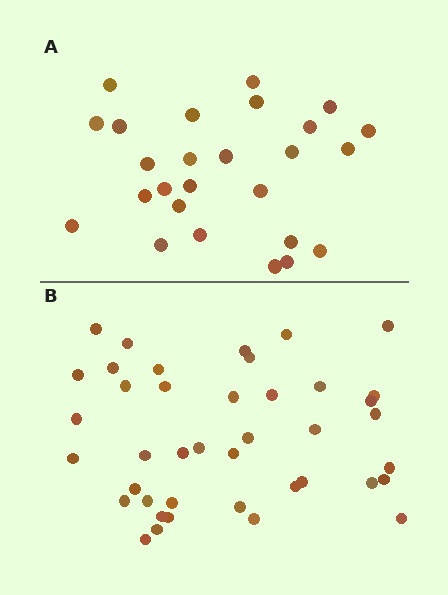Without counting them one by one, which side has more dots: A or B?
Region B (the bottom region) has more dots.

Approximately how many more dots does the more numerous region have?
Region B has approximately 15 more dots than region A.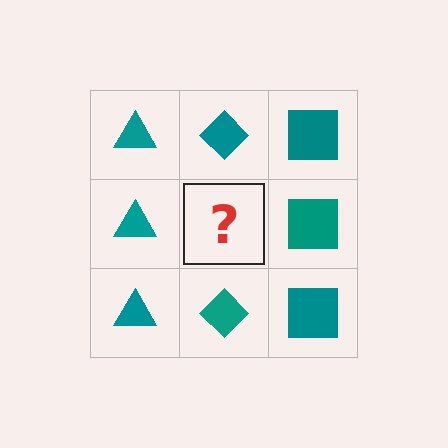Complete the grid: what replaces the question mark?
The question mark should be replaced with a teal diamond.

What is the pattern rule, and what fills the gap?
The rule is that each column has a consistent shape. The gap should be filled with a teal diamond.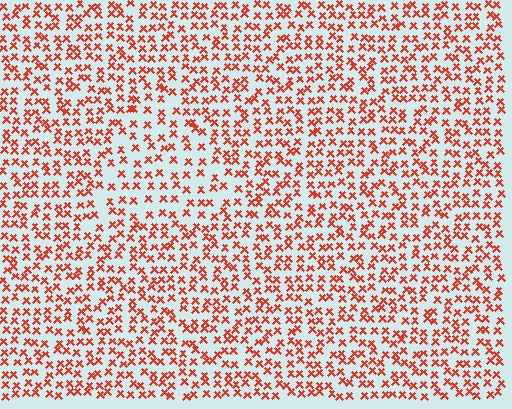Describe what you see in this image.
The image contains small red elements arranged at two different densities. A triangle-shaped region is visible where the elements are less densely packed than the surrounding area.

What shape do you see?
I see a triangle.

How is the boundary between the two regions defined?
The boundary is defined by a change in element density (approximately 1.5x ratio). All elements are the same color, size, and shape.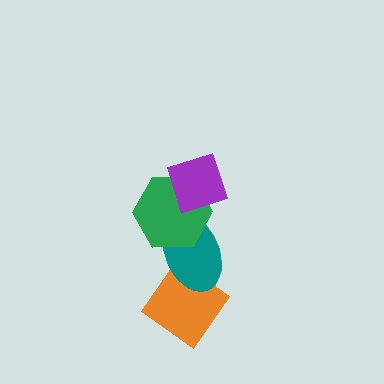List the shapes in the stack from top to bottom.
From top to bottom: the purple diamond, the green hexagon, the teal ellipse, the orange diamond.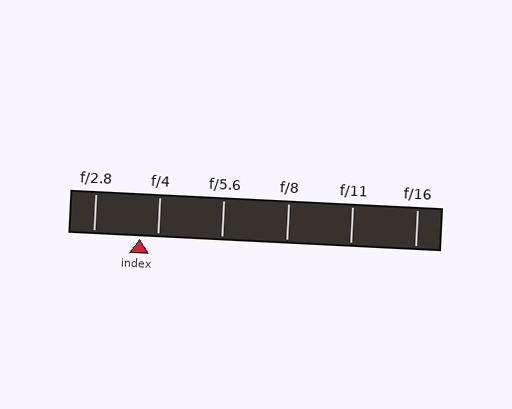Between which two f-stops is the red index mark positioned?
The index mark is between f/2.8 and f/4.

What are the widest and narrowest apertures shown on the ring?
The widest aperture shown is f/2.8 and the narrowest is f/16.